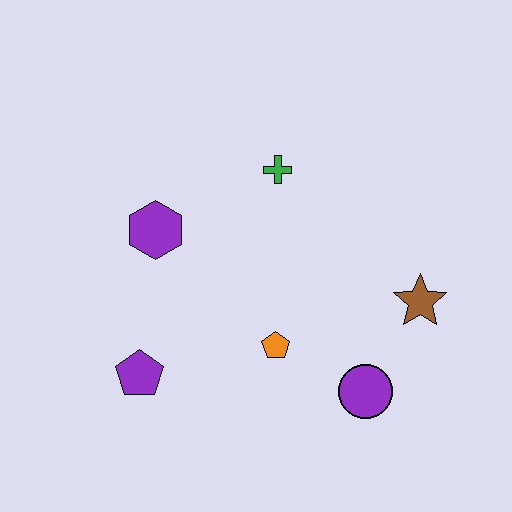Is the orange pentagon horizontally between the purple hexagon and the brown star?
Yes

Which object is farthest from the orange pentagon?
The green cross is farthest from the orange pentagon.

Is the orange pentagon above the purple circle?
Yes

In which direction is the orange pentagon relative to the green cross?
The orange pentagon is below the green cross.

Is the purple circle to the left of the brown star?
Yes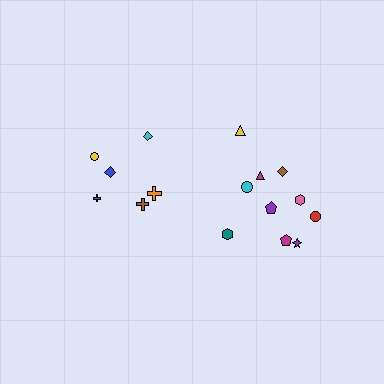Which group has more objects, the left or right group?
The right group.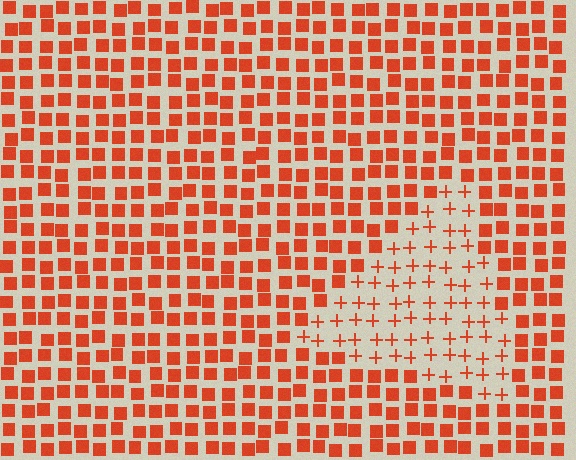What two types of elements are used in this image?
The image uses plus signs inside the triangle region and squares outside it.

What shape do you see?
I see a triangle.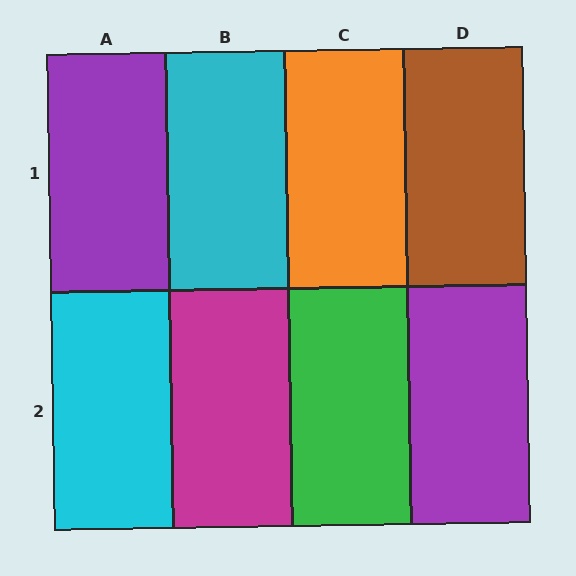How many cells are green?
1 cell is green.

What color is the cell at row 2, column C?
Green.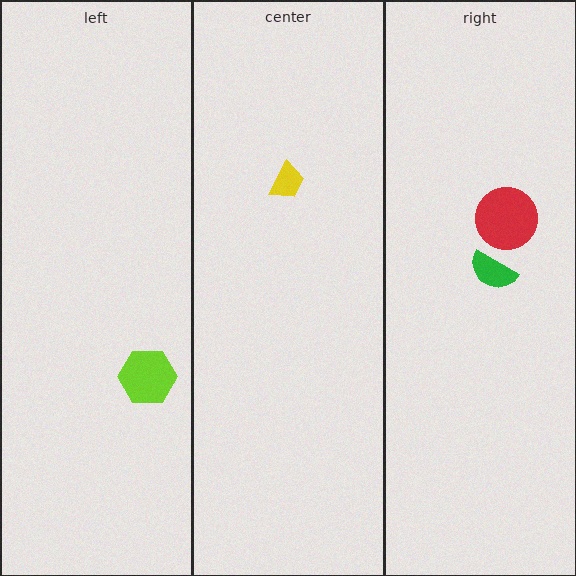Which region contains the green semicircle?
The right region.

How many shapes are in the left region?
1.